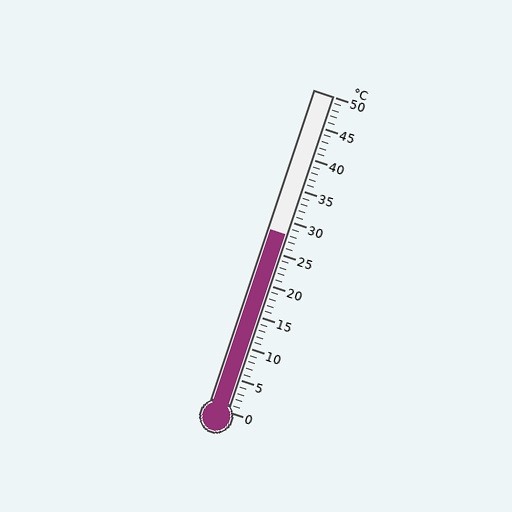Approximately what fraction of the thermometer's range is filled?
The thermometer is filled to approximately 55% of its range.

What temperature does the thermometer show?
The thermometer shows approximately 28°C.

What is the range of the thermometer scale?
The thermometer scale ranges from 0°C to 50°C.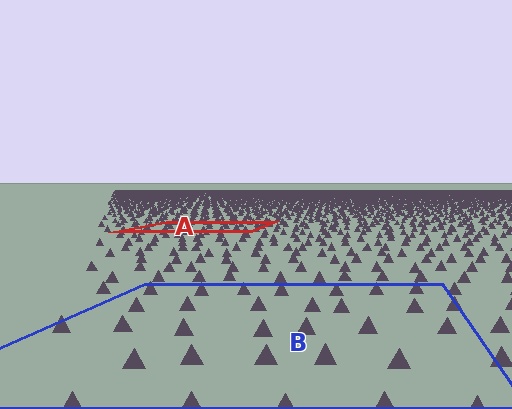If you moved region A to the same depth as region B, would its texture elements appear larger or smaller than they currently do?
They would appear larger. At a closer depth, the same texture elements are projected at a bigger on-screen size.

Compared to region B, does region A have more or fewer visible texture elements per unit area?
Region A has more texture elements per unit area — they are packed more densely because it is farther away.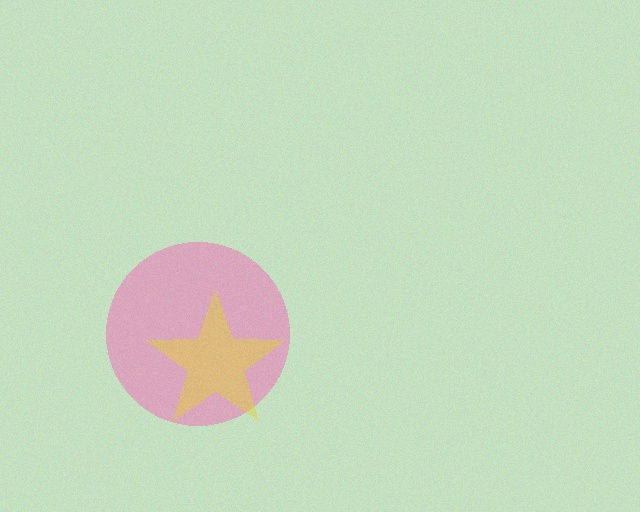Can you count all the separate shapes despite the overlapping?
Yes, there are 2 separate shapes.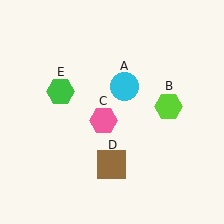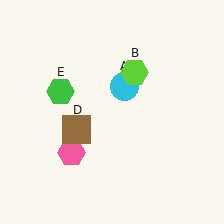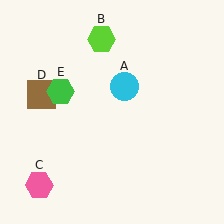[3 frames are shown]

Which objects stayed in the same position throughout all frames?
Cyan circle (object A) and green hexagon (object E) remained stationary.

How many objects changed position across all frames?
3 objects changed position: lime hexagon (object B), pink hexagon (object C), brown square (object D).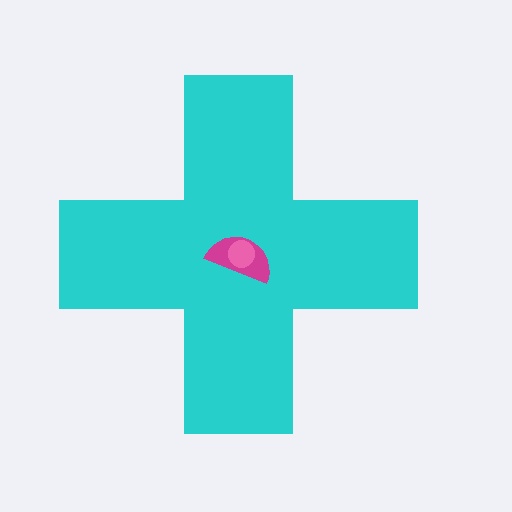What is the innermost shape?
The pink circle.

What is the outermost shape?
The cyan cross.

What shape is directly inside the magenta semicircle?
The pink circle.